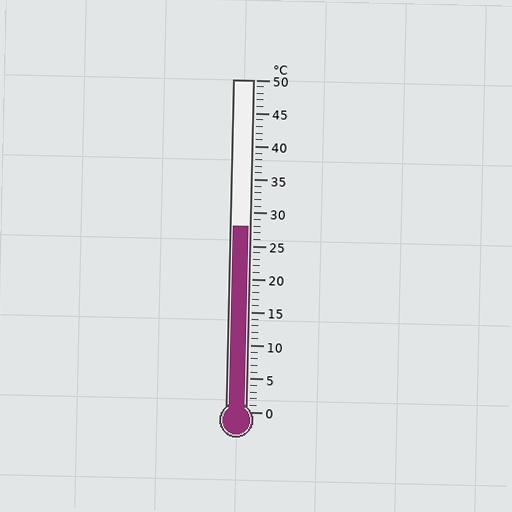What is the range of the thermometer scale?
The thermometer scale ranges from 0°C to 50°C.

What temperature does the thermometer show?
The thermometer shows approximately 28°C.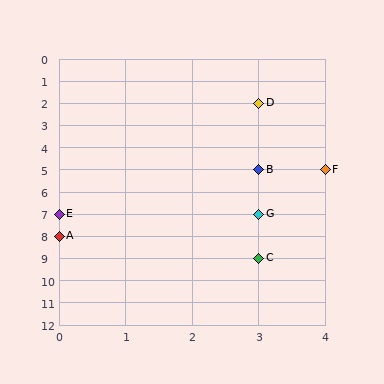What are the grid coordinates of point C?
Point C is at grid coordinates (3, 9).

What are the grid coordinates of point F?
Point F is at grid coordinates (4, 5).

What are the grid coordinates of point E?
Point E is at grid coordinates (0, 7).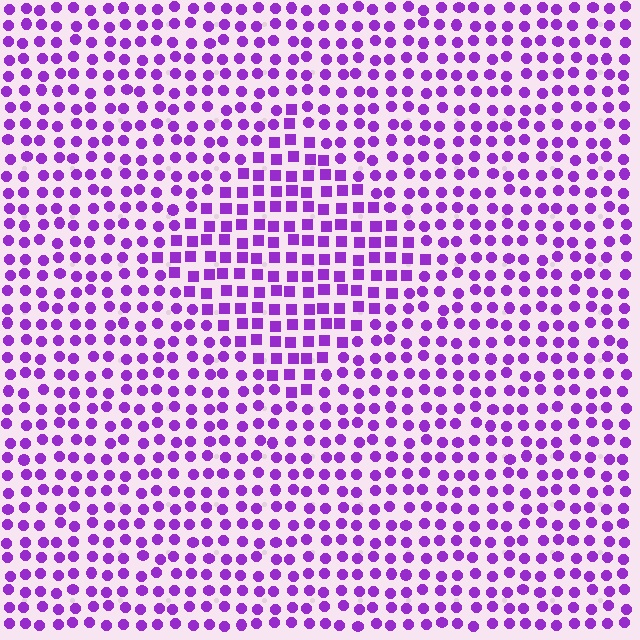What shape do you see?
I see a diamond.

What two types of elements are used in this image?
The image uses squares inside the diamond region and circles outside it.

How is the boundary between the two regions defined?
The boundary is defined by a change in element shape: squares inside vs. circles outside. All elements share the same color and spacing.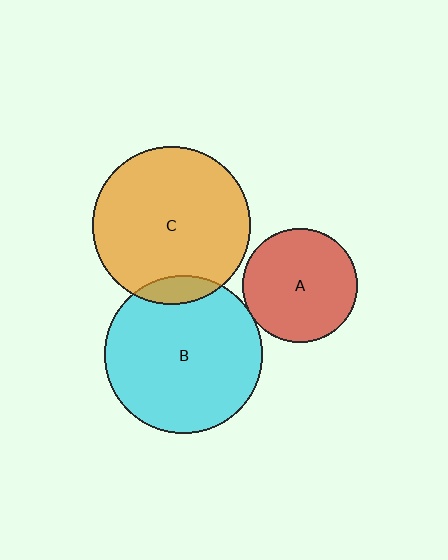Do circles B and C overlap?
Yes.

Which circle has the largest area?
Circle B (cyan).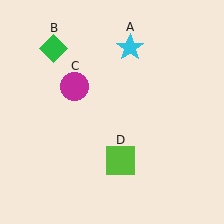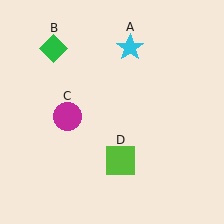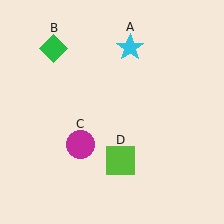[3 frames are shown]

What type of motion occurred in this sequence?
The magenta circle (object C) rotated counterclockwise around the center of the scene.